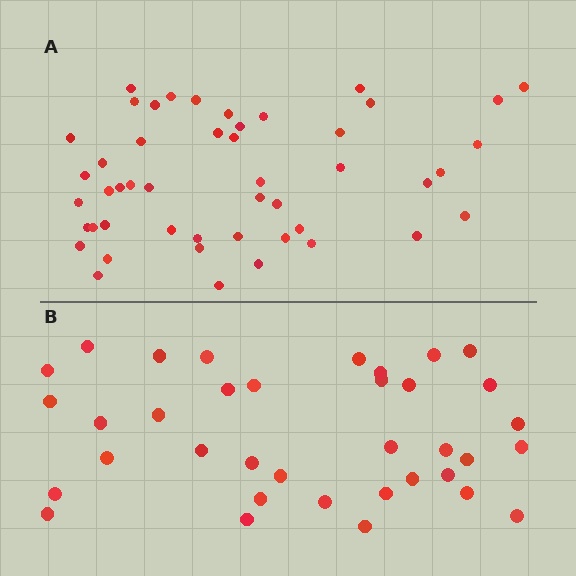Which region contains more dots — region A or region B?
Region A (the top region) has more dots.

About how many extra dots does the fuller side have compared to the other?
Region A has roughly 12 or so more dots than region B.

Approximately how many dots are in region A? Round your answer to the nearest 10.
About 50 dots. (The exact count is 48, which rounds to 50.)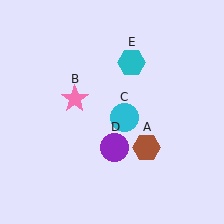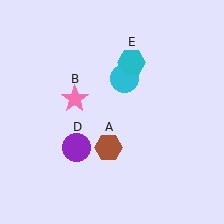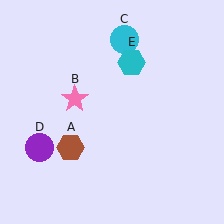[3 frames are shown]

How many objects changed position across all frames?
3 objects changed position: brown hexagon (object A), cyan circle (object C), purple circle (object D).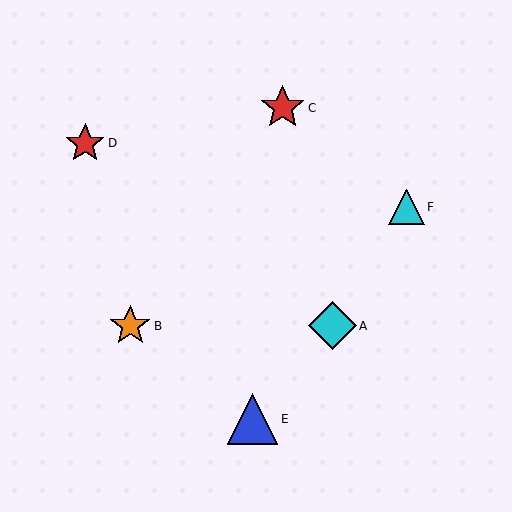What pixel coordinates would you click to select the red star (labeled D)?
Click at (85, 143) to select the red star D.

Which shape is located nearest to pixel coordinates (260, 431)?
The blue triangle (labeled E) at (253, 419) is nearest to that location.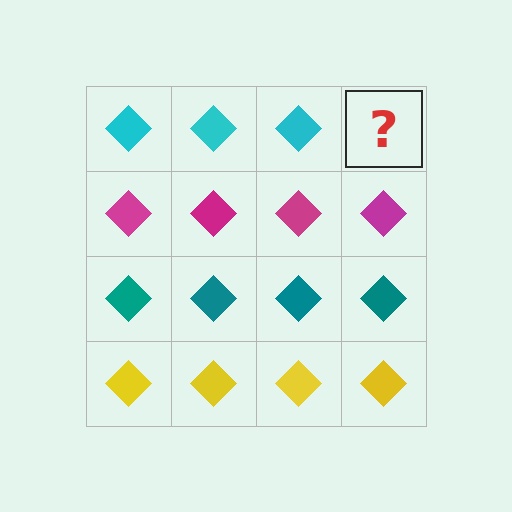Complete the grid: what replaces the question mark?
The question mark should be replaced with a cyan diamond.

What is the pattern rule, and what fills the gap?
The rule is that each row has a consistent color. The gap should be filled with a cyan diamond.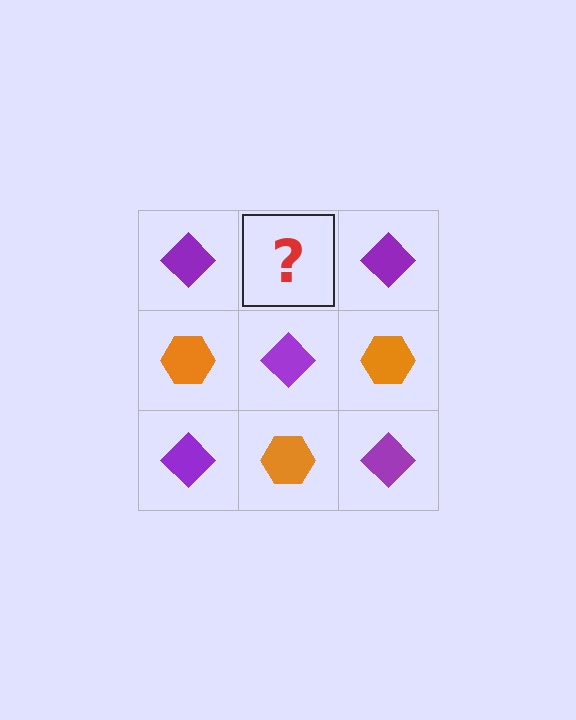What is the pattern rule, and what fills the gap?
The rule is that it alternates purple diamond and orange hexagon in a checkerboard pattern. The gap should be filled with an orange hexagon.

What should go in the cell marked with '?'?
The missing cell should contain an orange hexagon.